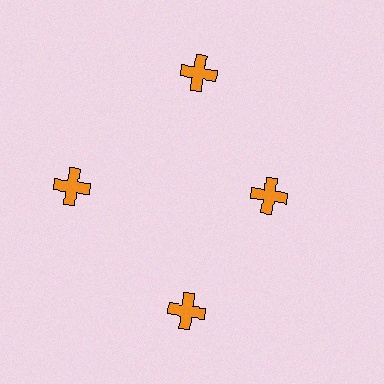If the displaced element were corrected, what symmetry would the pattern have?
It would have 4-fold rotational symmetry — the pattern would map onto itself every 90 degrees.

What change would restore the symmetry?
The symmetry would be restored by moving it outward, back onto the ring so that all 4 crosses sit at equal angles and equal distance from the center.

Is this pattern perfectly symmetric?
No. The 4 orange crosses are arranged in a ring, but one element near the 3 o'clock position is pulled inward toward the center, breaking the 4-fold rotational symmetry.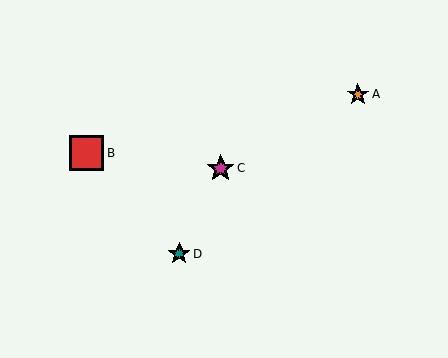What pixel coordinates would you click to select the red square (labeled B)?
Click at (86, 153) to select the red square B.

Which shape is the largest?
The red square (labeled B) is the largest.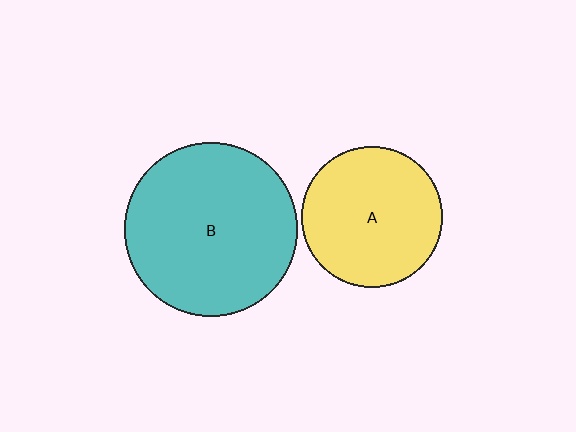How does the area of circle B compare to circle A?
Approximately 1.5 times.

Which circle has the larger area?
Circle B (teal).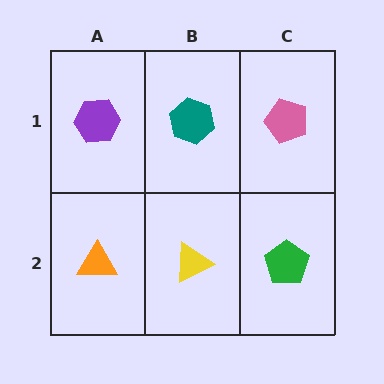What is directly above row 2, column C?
A pink pentagon.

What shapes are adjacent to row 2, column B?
A teal hexagon (row 1, column B), an orange triangle (row 2, column A), a green pentagon (row 2, column C).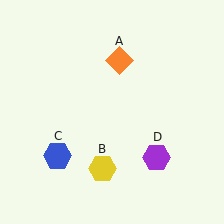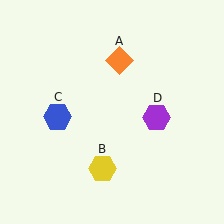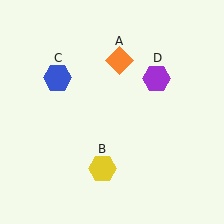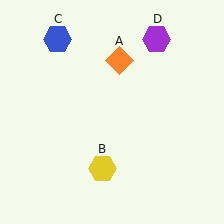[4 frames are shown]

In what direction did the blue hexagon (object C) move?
The blue hexagon (object C) moved up.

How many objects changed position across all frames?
2 objects changed position: blue hexagon (object C), purple hexagon (object D).